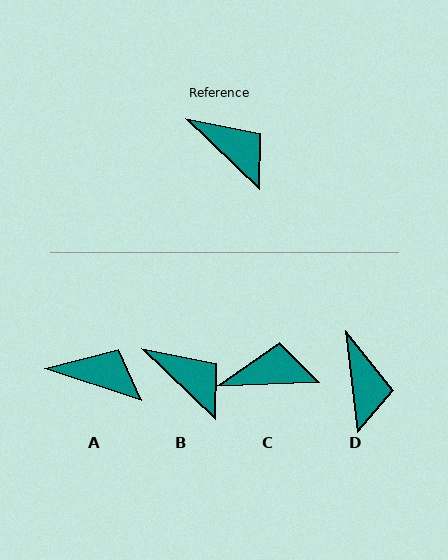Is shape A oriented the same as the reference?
No, it is off by about 26 degrees.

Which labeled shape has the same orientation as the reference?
B.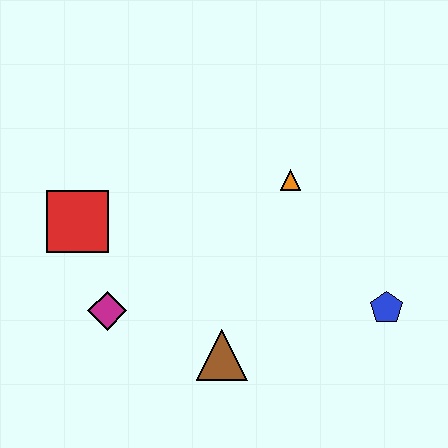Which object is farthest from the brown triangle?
The red square is farthest from the brown triangle.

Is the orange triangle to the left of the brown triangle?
No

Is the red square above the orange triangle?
No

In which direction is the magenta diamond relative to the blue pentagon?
The magenta diamond is to the left of the blue pentagon.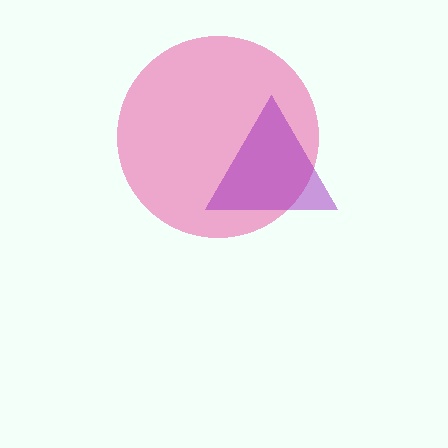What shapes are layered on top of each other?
The layered shapes are: a pink circle, a purple triangle.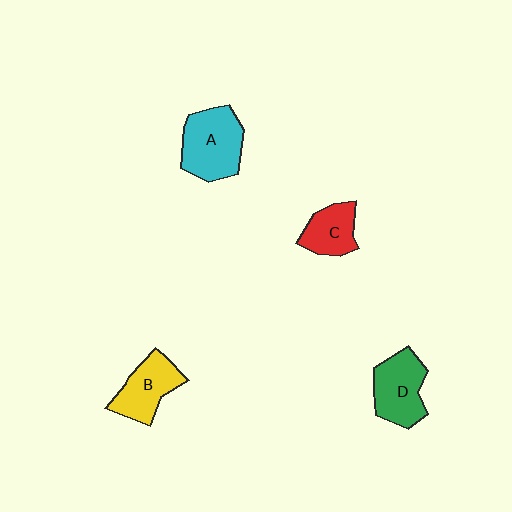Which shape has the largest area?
Shape A (cyan).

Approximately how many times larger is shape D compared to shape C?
Approximately 1.4 times.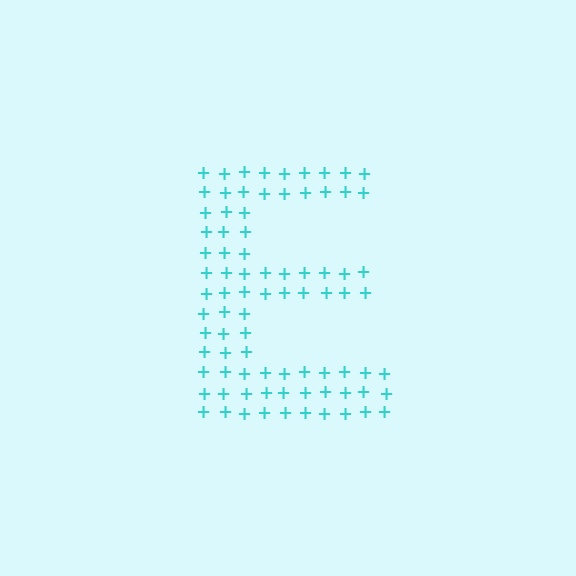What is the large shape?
The large shape is the letter E.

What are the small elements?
The small elements are plus signs.